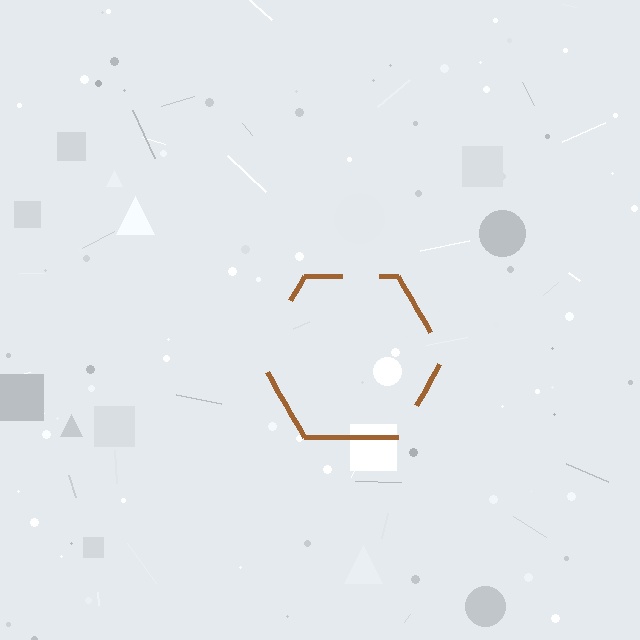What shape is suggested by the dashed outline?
The dashed outline suggests a hexagon.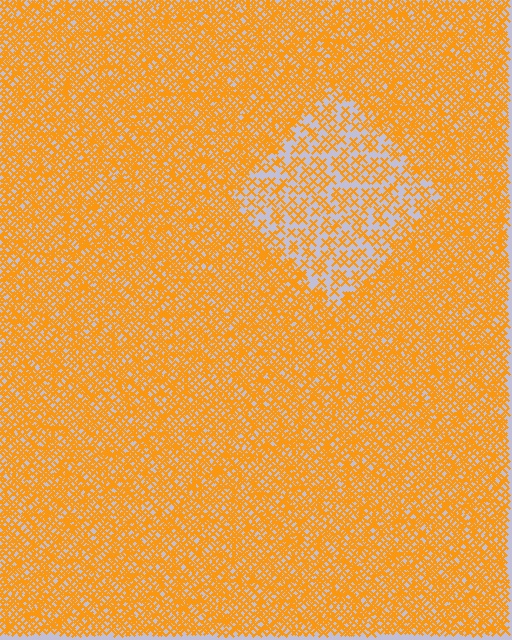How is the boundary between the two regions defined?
The boundary is defined by a change in element density (approximately 2.4x ratio). All elements are the same color, size, and shape.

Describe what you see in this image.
The image contains small orange elements arranged at two different densities. A diamond-shaped region is visible where the elements are less densely packed than the surrounding area.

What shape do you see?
I see a diamond.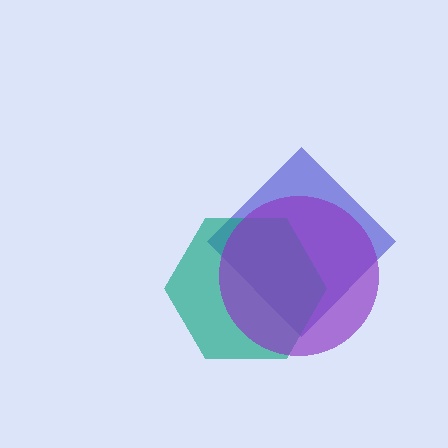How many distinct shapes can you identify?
There are 3 distinct shapes: a blue diamond, a teal hexagon, a purple circle.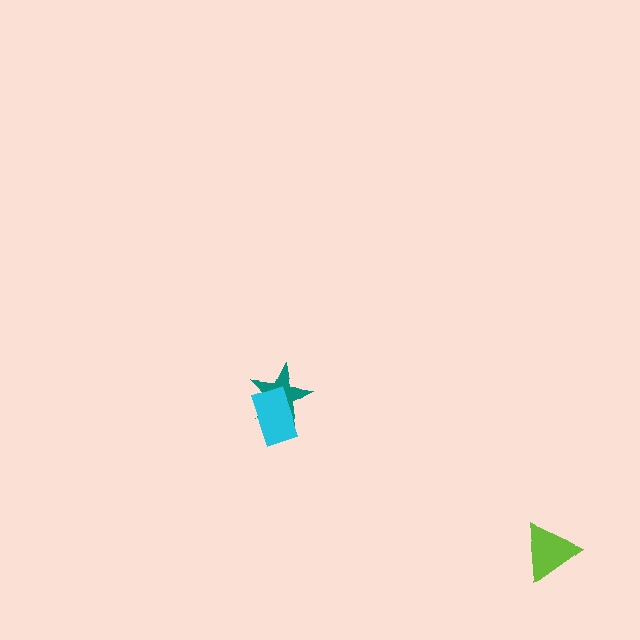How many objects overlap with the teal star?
1 object overlaps with the teal star.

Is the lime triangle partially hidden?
No, no other shape covers it.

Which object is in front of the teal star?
The cyan rectangle is in front of the teal star.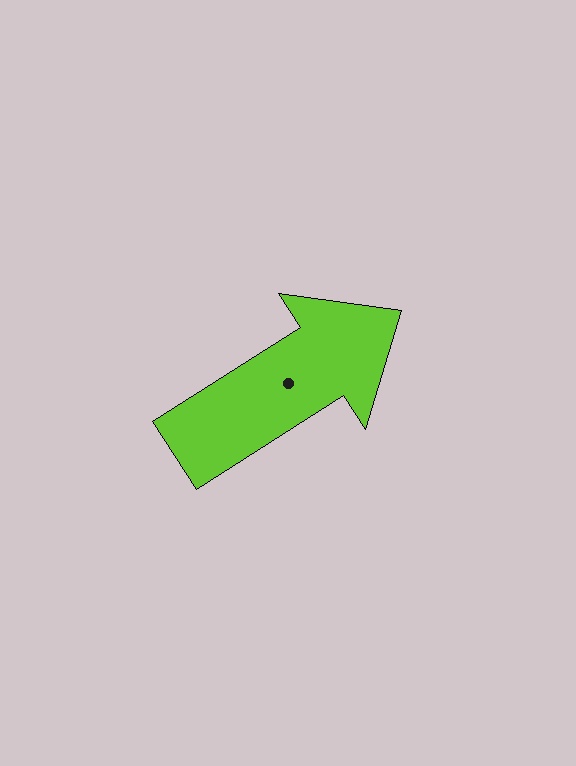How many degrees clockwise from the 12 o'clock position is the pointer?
Approximately 57 degrees.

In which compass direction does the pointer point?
Northeast.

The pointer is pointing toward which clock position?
Roughly 2 o'clock.